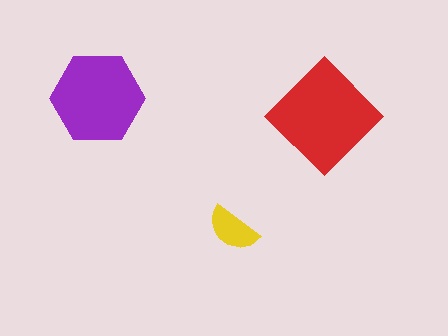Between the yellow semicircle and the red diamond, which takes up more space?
The red diamond.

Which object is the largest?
The red diamond.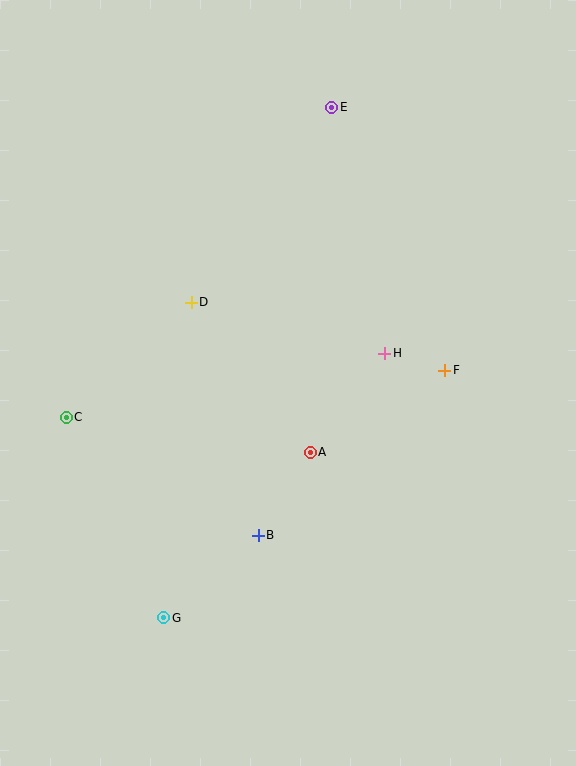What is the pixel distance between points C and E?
The distance between C and E is 408 pixels.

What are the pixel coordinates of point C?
Point C is at (66, 417).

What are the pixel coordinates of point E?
Point E is at (331, 107).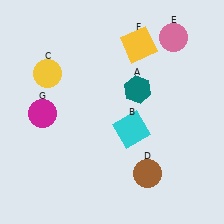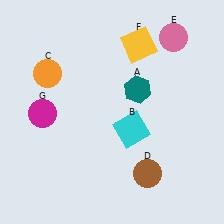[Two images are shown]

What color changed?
The circle (C) changed from yellow in Image 1 to orange in Image 2.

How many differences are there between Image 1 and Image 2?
There is 1 difference between the two images.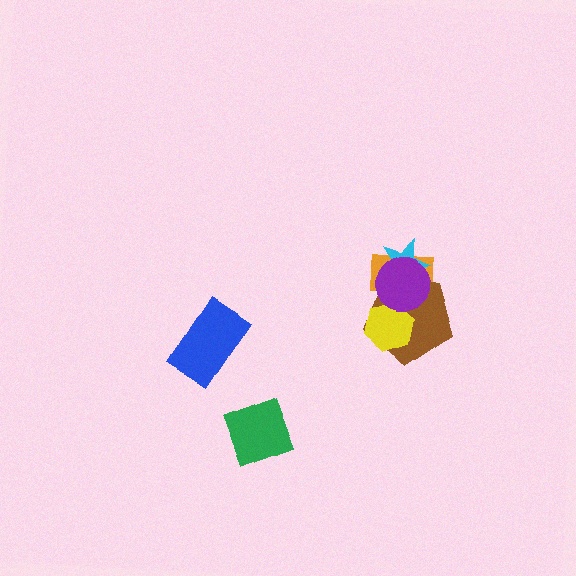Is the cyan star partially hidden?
Yes, it is partially covered by another shape.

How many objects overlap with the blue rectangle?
0 objects overlap with the blue rectangle.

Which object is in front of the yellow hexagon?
The purple circle is in front of the yellow hexagon.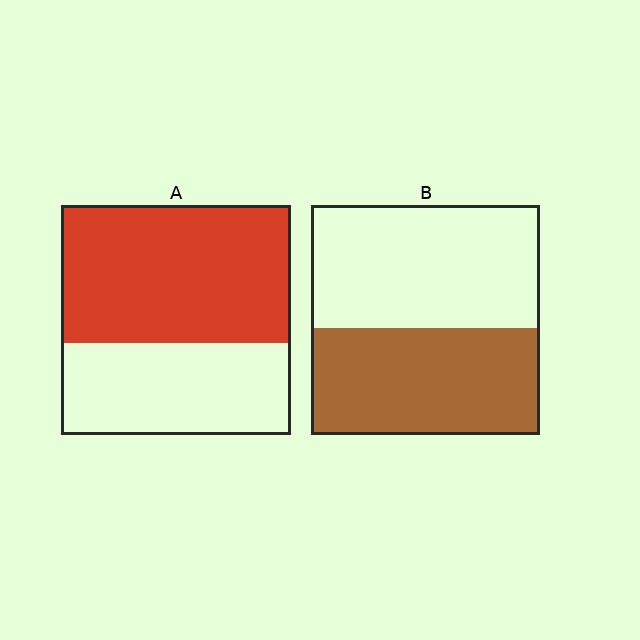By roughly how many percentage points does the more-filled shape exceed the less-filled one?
By roughly 15 percentage points (A over B).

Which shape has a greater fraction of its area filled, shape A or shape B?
Shape A.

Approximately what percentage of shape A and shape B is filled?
A is approximately 60% and B is approximately 45%.